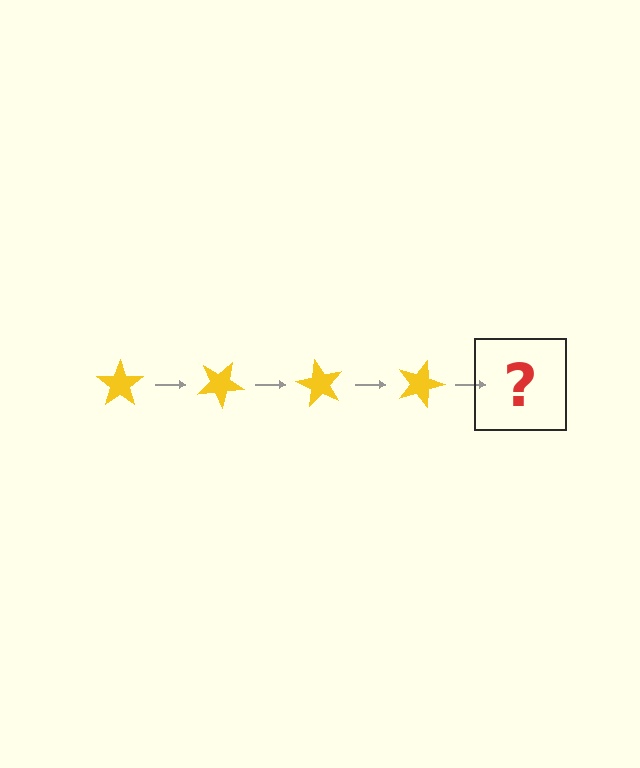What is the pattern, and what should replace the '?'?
The pattern is that the star rotates 30 degrees each step. The '?' should be a yellow star rotated 120 degrees.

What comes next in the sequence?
The next element should be a yellow star rotated 120 degrees.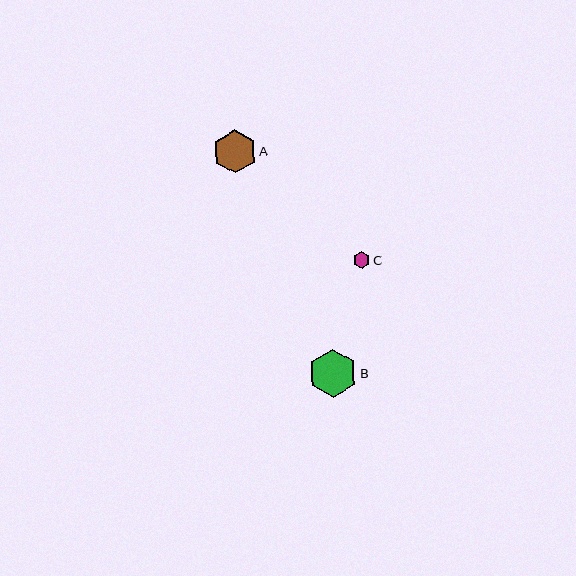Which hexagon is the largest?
Hexagon B is the largest with a size of approximately 48 pixels.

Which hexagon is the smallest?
Hexagon C is the smallest with a size of approximately 17 pixels.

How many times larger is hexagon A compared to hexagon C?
Hexagon A is approximately 2.6 times the size of hexagon C.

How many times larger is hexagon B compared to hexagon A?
Hexagon B is approximately 1.1 times the size of hexagon A.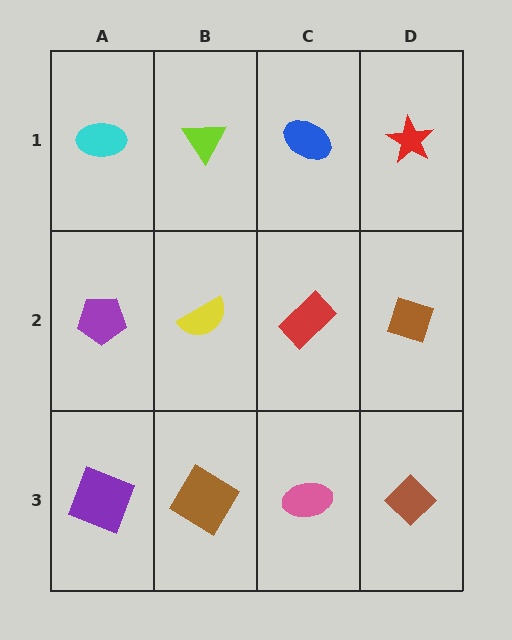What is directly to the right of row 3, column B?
A pink ellipse.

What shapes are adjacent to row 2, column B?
A lime triangle (row 1, column B), a brown diamond (row 3, column B), a purple pentagon (row 2, column A), a red rectangle (row 2, column C).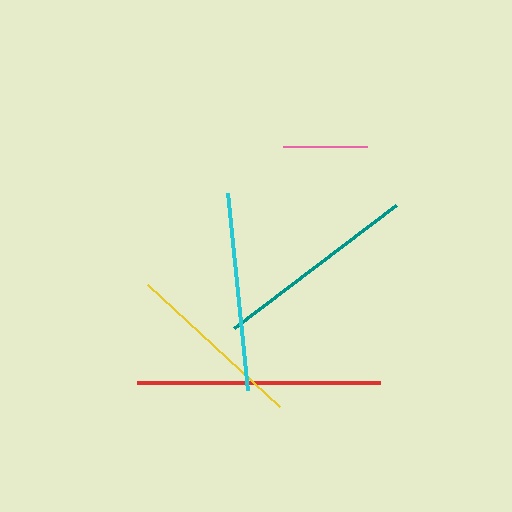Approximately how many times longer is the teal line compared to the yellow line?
The teal line is approximately 1.1 times the length of the yellow line.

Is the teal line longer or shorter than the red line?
The red line is longer than the teal line.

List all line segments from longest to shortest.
From longest to shortest: red, teal, cyan, yellow, pink.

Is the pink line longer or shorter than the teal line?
The teal line is longer than the pink line.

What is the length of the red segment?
The red segment is approximately 243 pixels long.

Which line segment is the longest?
The red line is the longest at approximately 243 pixels.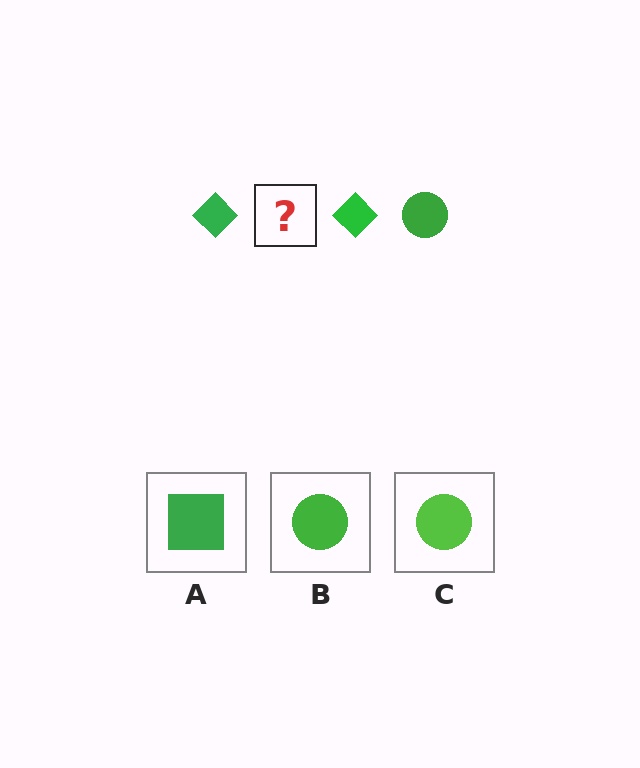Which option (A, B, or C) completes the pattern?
B.